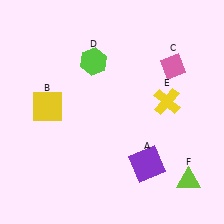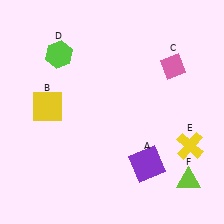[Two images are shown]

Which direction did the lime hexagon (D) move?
The lime hexagon (D) moved left.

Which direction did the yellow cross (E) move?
The yellow cross (E) moved down.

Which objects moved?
The objects that moved are: the lime hexagon (D), the yellow cross (E).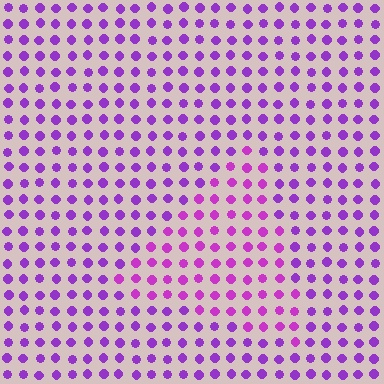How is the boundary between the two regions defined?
The boundary is defined purely by a slight shift in hue (about 21 degrees). Spacing, size, and orientation are identical on both sides.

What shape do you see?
I see a triangle.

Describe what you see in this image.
The image is filled with small purple elements in a uniform arrangement. A triangle-shaped region is visible where the elements are tinted to a slightly different hue, forming a subtle color boundary.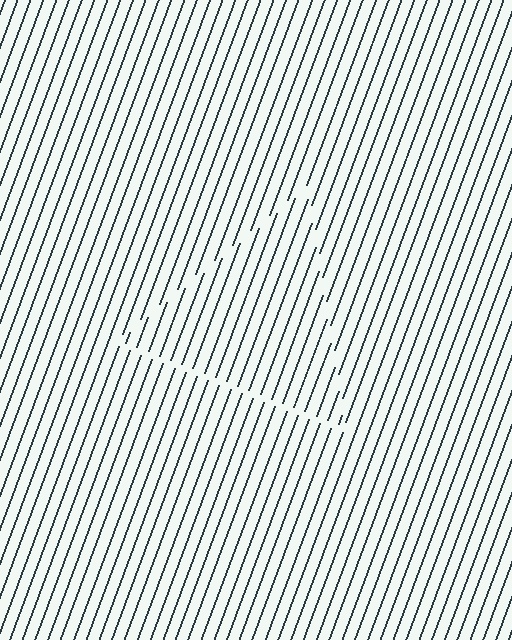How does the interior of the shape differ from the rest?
The interior of the shape contains the same grating, shifted by half a period — the contour is defined by the phase discontinuity where line-ends from the inner and outer gratings abut.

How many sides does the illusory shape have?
3 sides — the line-ends trace a triangle.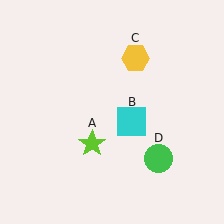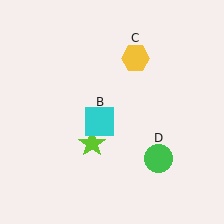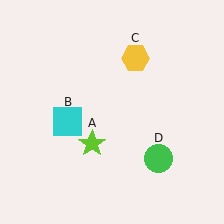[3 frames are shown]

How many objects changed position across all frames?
1 object changed position: cyan square (object B).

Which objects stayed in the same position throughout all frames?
Lime star (object A) and yellow hexagon (object C) and green circle (object D) remained stationary.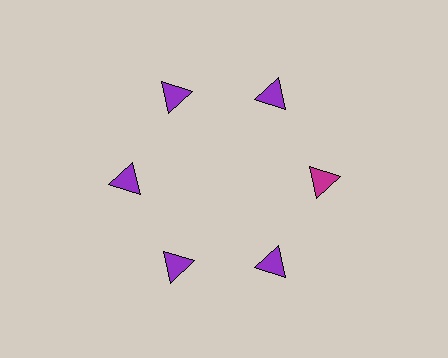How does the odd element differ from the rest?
It has a different color: magenta instead of purple.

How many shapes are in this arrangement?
There are 6 shapes arranged in a ring pattern.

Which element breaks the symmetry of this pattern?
The magenta triangle at roughly the 3 o'clock position breaks the symmetry. All other shapes are purple triangles.